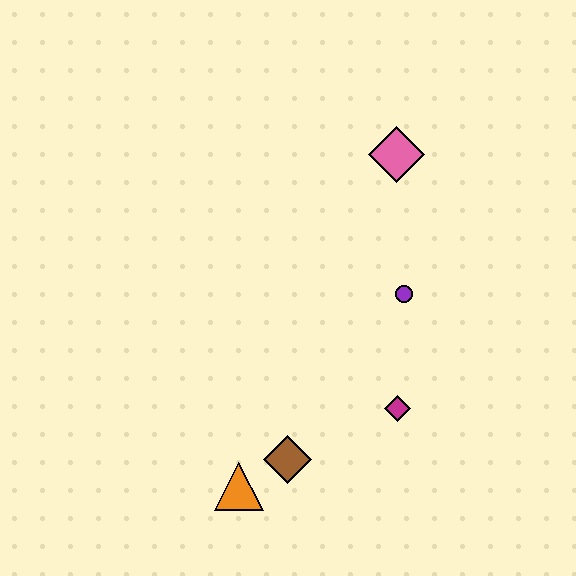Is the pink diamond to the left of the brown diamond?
No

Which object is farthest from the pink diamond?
The orange triangle is farthest from the pink diamond.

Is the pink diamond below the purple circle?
No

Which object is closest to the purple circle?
The magenta diamond is closest to the purple circle.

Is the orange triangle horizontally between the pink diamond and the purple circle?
No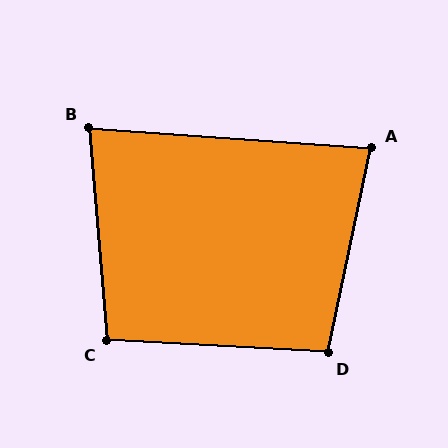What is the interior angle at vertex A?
Approximately 82 degrees (acute).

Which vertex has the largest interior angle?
D, at approximately 99 degrees.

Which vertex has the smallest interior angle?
B, at approximately 81 degrees.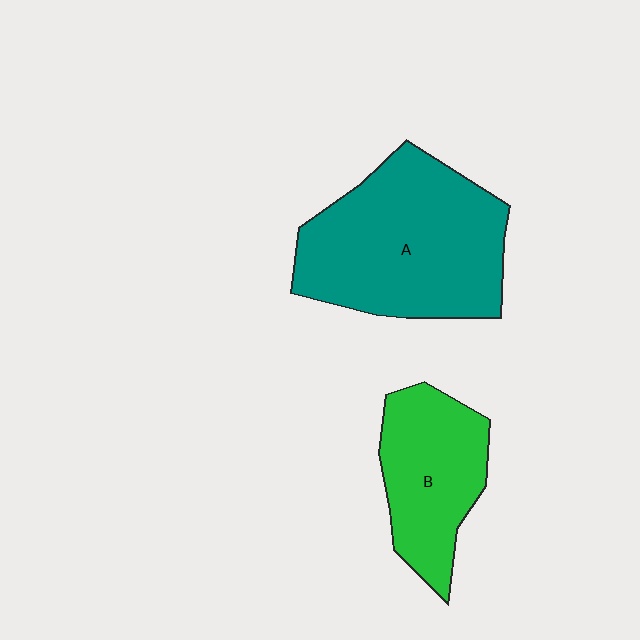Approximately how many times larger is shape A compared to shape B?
Approximately 1.7 times.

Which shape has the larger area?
Shape A (teal).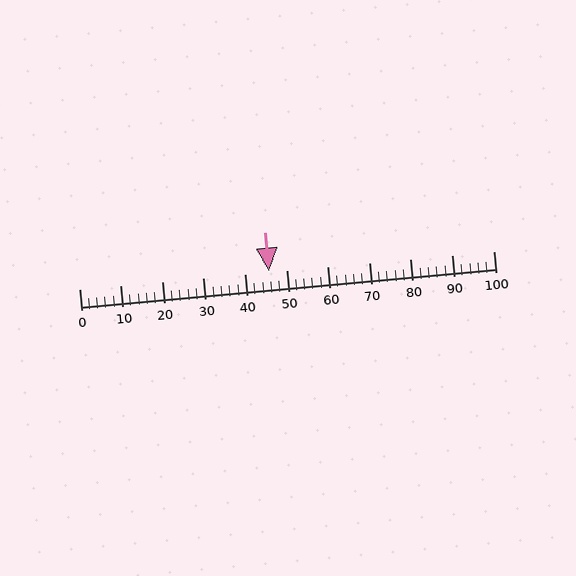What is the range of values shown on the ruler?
The ruler shows values from 0 to 100.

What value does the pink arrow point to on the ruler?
The pink arrow points to approximately 46.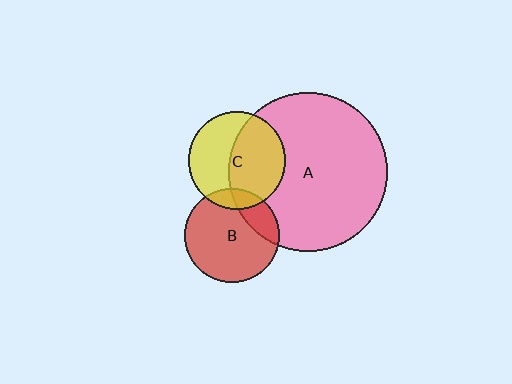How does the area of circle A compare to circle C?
Approximately 2.7 times.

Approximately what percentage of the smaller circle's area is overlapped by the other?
Approximately 10%.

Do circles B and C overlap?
Yes.